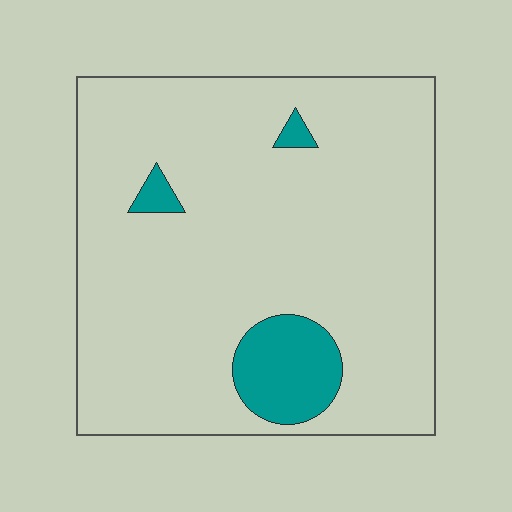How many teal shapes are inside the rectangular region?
3.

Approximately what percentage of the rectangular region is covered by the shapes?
Approximately 10%.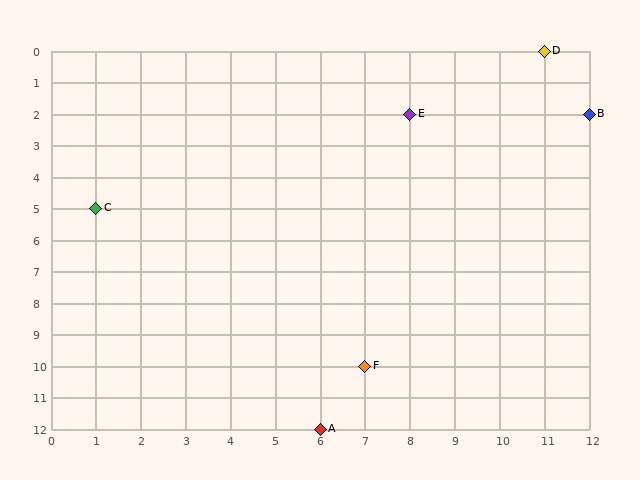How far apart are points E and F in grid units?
Points E and F are 1 column and 8 rows apart (about 8.1 grid units diagonally).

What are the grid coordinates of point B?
Point B is at grid coordinates (12, 2).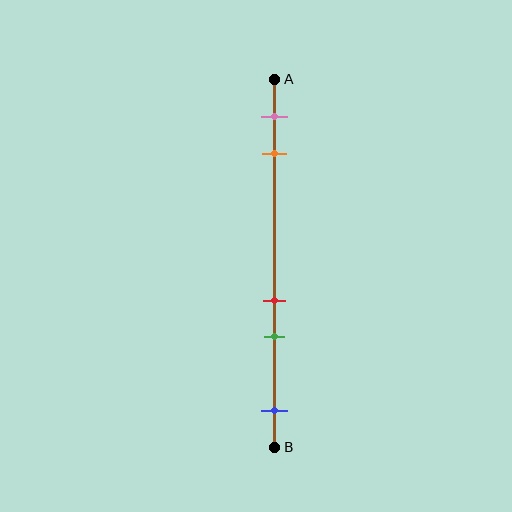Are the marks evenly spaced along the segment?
No, the marks are not evenly spaced.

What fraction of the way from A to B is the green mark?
The green mark is approximately 70% (0.7) of the way from A to B.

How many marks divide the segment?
There are 5 marks dividing the segment.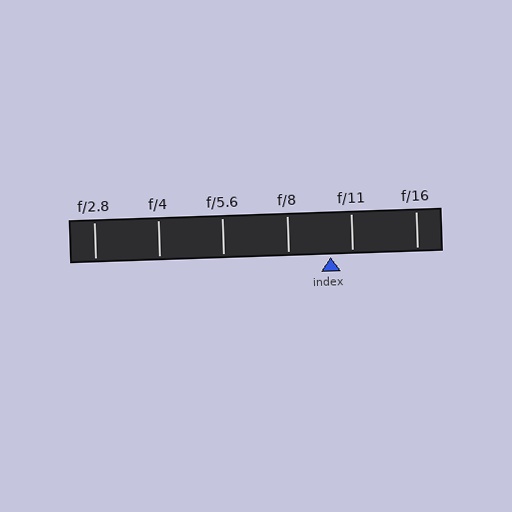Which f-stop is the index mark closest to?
The index mark is closest to f/11.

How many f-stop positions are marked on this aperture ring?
There are 6 f-stop positions marked.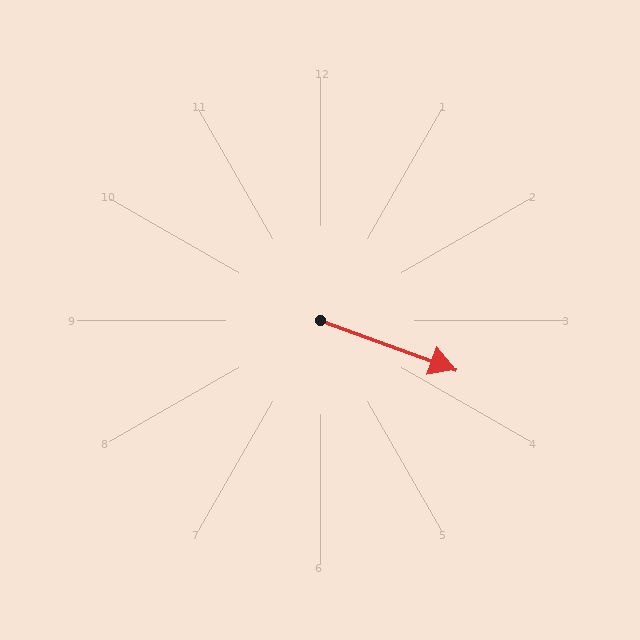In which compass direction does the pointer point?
East.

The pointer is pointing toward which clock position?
Roughly 4 o'clock.